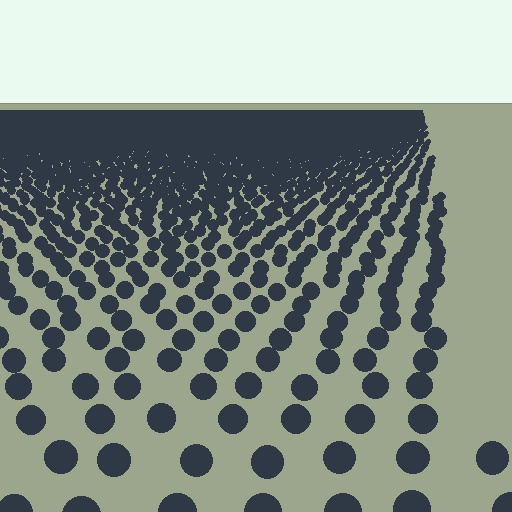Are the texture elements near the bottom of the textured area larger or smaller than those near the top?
Larger. Near the bottom, elements are closer to the viewer and appear at a bigger on-screen size.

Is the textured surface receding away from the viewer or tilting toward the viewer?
The surface is receding away from the viewer. Texture elements get smaller and denser toward the top.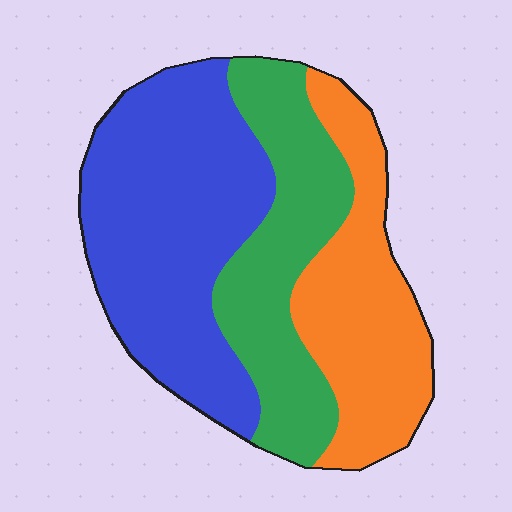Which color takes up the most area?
Blue, at roughly 45%.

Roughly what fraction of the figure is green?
Green takes up about one quarter (1/4) of the figure.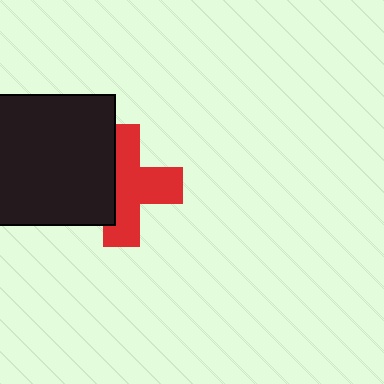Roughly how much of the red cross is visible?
About half of it is visible (roughly 63%).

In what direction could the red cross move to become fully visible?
The red cross could move right. That would shift it out from behind the black rectangle entirely.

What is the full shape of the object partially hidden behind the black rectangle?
The partially hidden object is a red cross.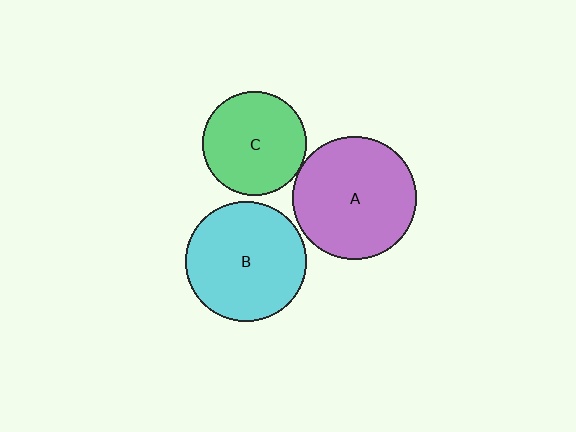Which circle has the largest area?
Circle A (purple).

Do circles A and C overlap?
Yes.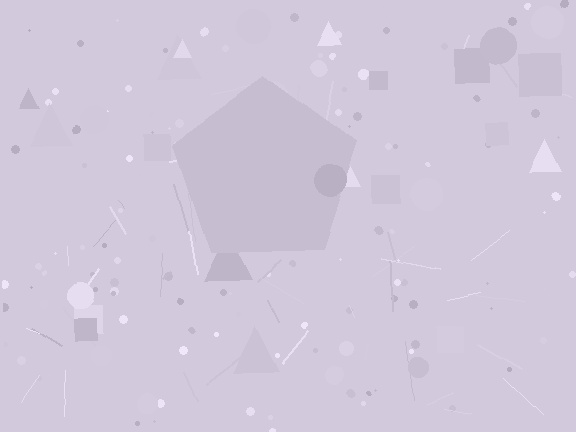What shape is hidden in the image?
A pentagon is hidden in the image.